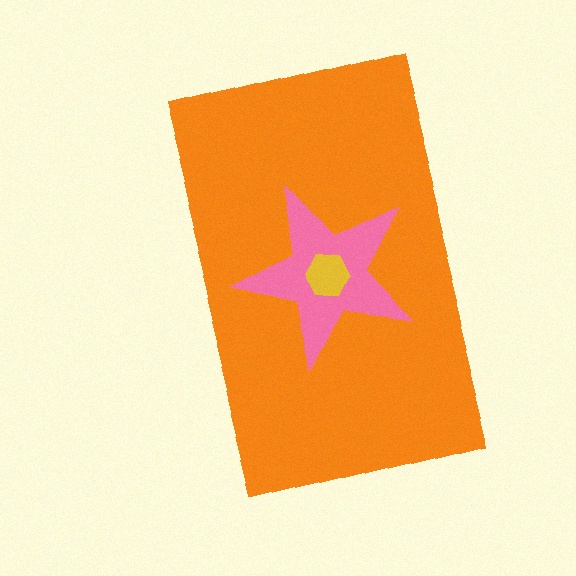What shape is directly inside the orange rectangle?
The pink star.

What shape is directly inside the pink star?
The yellow hexagon.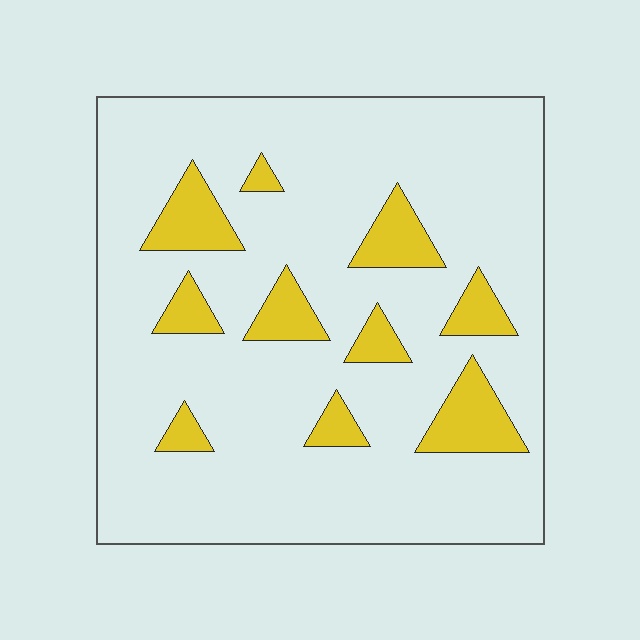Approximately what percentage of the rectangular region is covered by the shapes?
Approximately 15%.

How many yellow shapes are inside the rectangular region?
10.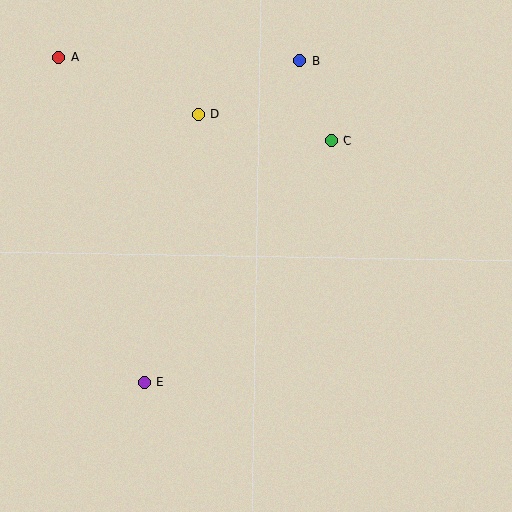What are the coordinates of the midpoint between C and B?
The midpoint between C and B is at (315, 100).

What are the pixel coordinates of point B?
Point B is at (300, 60).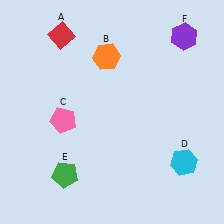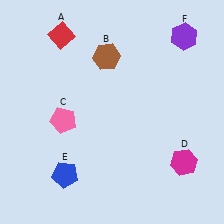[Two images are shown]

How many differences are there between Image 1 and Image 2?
There are 3 differences between the two images.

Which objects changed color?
B changed from orange to brown. D changed from cyan to magenta. E changed from green to blue.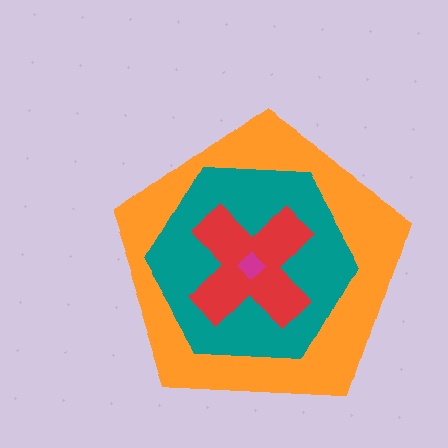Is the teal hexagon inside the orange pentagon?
Yes.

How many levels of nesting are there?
4.